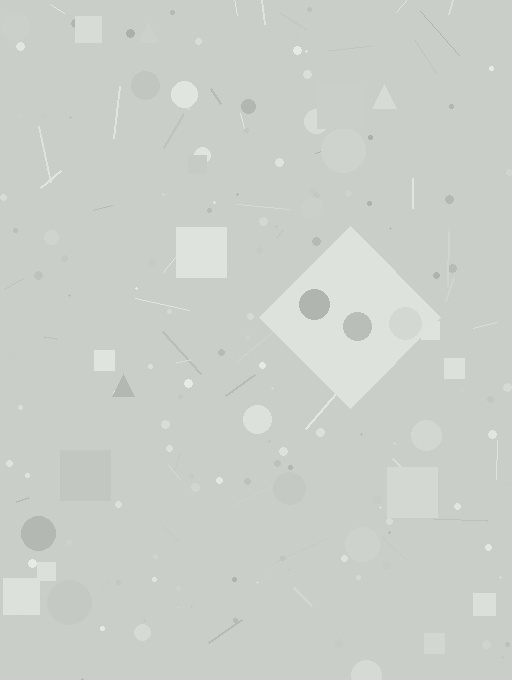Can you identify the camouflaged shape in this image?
The camouflaged shape is a diamond.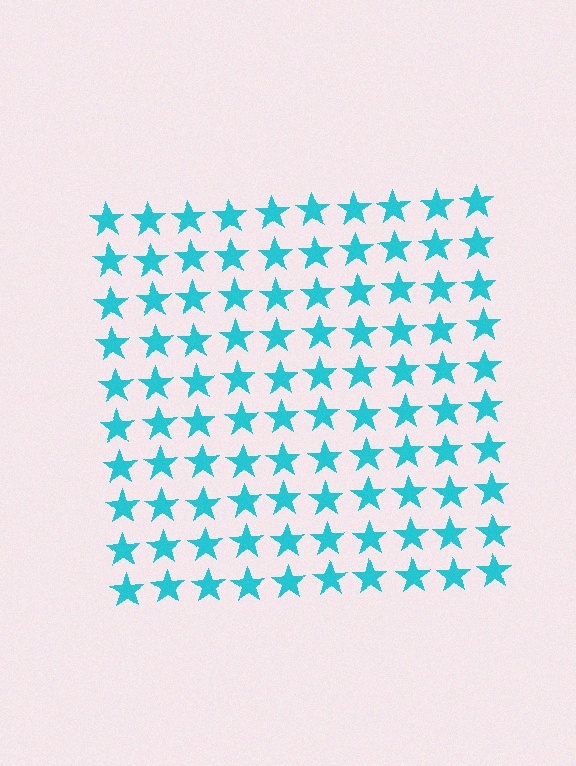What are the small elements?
The small elements are stars.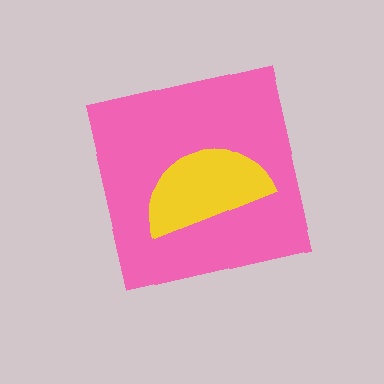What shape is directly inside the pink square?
The yellow semicircle.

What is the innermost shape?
The yellow semicircle.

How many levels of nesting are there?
2.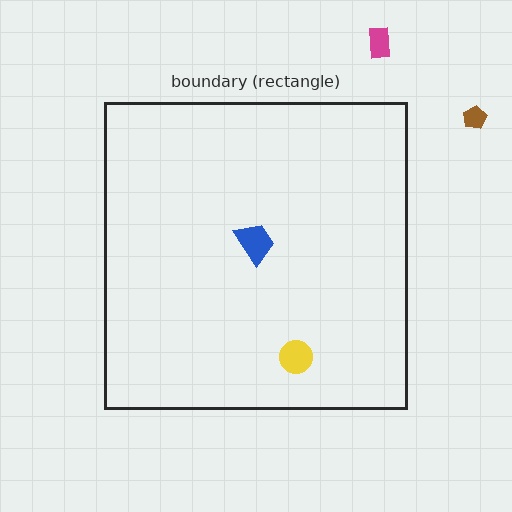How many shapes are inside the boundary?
2 inside, 2 outside.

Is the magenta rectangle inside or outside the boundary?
Outside.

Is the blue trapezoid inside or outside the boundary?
Inside.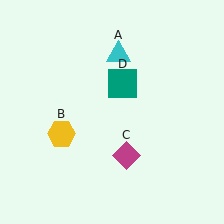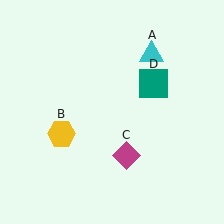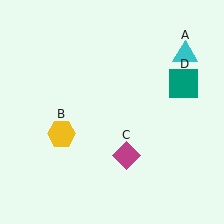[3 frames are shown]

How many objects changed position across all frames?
2 objects changed position: cyan triangle (object A), teal square (object D).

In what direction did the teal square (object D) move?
The teal square (object D) moved right.